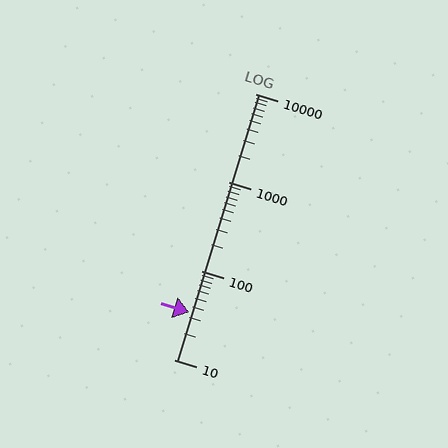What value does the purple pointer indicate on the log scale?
The pointer indicates approximately 34.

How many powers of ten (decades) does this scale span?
The scale spans 3 decades, from 10 to 10000.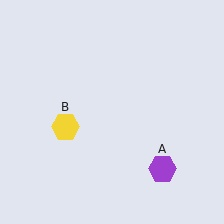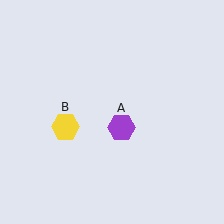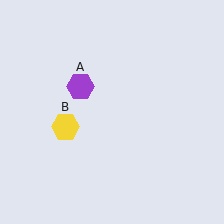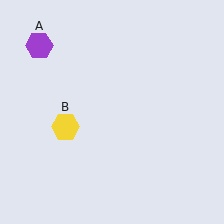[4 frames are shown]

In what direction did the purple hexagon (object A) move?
The purple hexagon (object A) moved up and to the left.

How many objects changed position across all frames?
1 object changed position: purple hexagon (object A).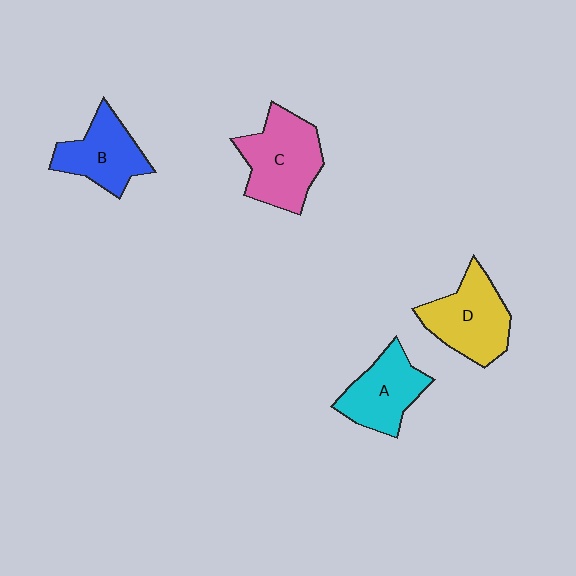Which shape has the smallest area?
Shape B (blue).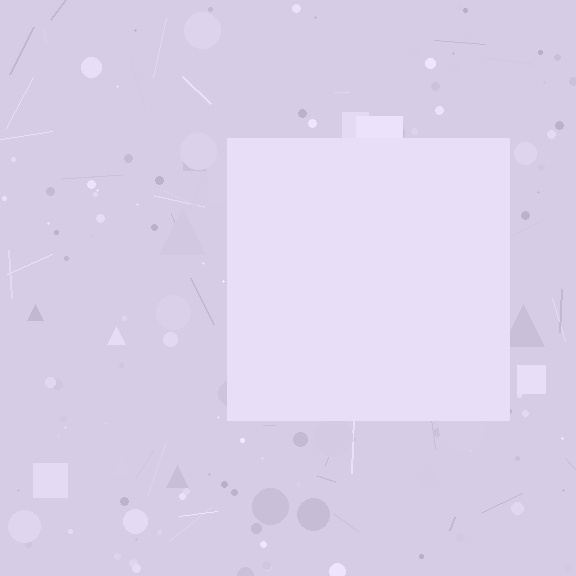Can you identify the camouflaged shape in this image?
The camouflaged shape is a square.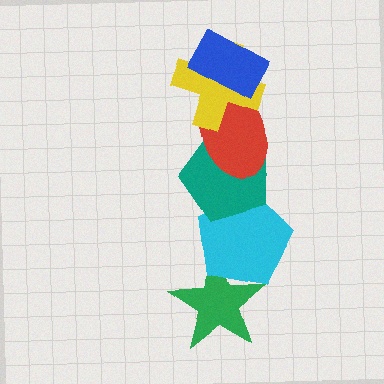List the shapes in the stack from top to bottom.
From top to bottom: the blue rectangle, the yellow cross, the red ellipse, the teal pentagon, the cyan pentagon, the green star.